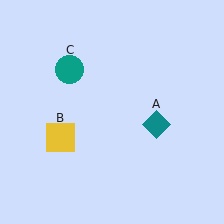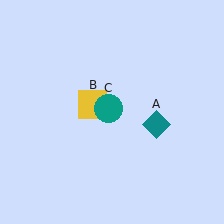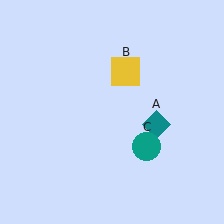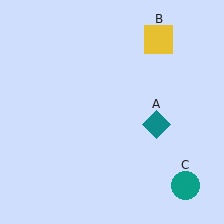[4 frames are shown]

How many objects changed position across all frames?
2 objects changed position: yellow square (object B), teal circle (object C).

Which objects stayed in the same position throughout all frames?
Teal diamond (object A) remained stationary.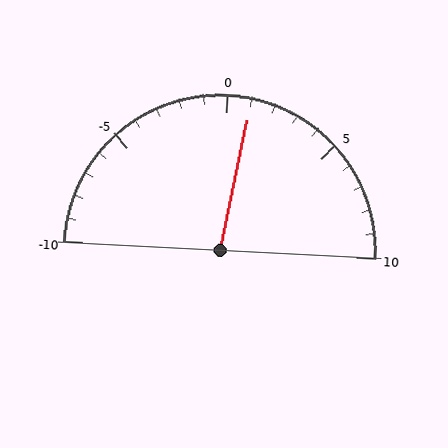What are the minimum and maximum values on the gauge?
The gauge ranges from -10 to 10.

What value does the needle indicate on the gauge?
The needle indicates approximately 1.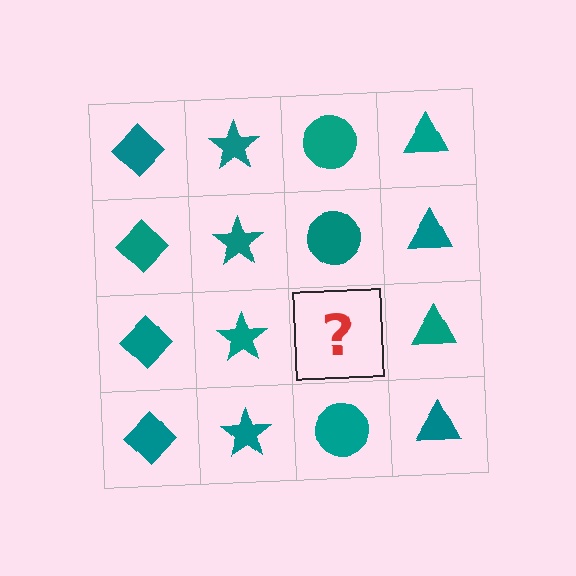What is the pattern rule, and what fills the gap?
The rule is that each column has a consistent shape. The gap should be filled with a teal circle.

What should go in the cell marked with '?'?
The missing cell should contain a teal circle.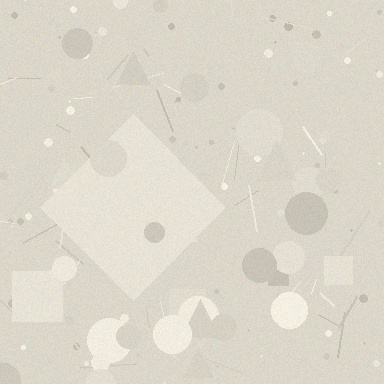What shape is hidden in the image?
A diamond is hidden in the image.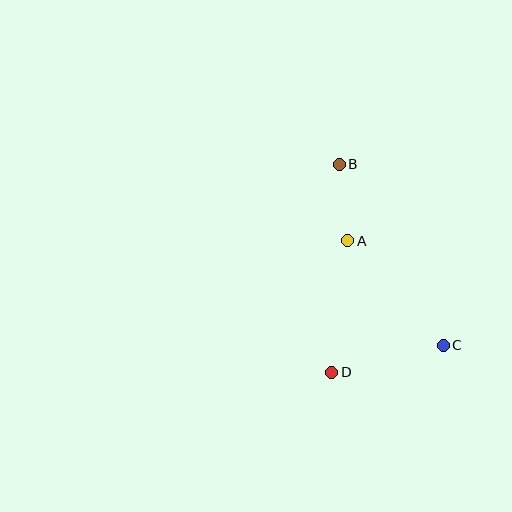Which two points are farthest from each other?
Points B and C are farthest from each other.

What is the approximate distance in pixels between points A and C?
The distance between A and C is approximately 142 pixels.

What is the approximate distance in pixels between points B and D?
The distance between B and D is approximately 208 pixels.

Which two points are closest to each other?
Points A and B are closest to each other.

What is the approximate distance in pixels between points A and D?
The distance between A and D is approximately 132 pixels.